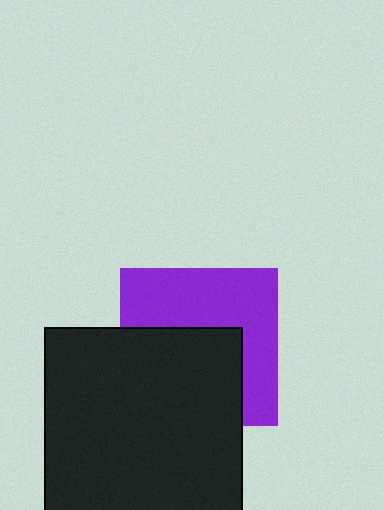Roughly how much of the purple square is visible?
About half of it is visible (roughly 51%).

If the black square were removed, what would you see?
You would see the complete purple square.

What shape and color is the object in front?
The object in front is a black square.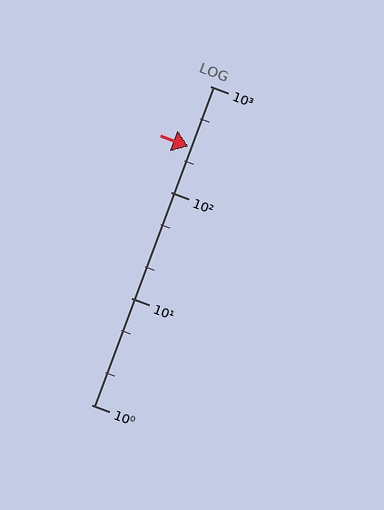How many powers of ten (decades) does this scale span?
The scale spans 3 decades, from 1 to 1000.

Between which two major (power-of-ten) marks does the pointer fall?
The pointer is between 100 and 1000.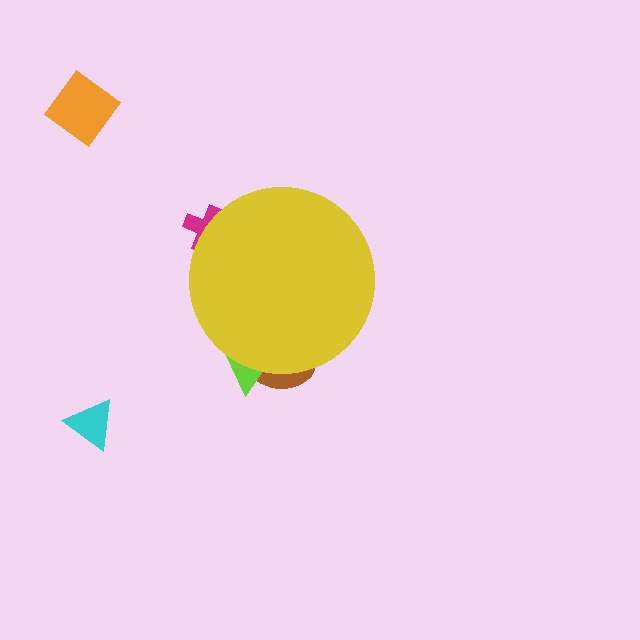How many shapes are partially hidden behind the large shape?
3 shapes are partially hidden.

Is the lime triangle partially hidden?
Yes, the lime triangle is partially hidden behind the yellow circle.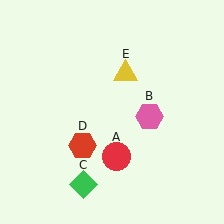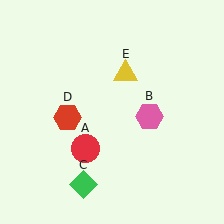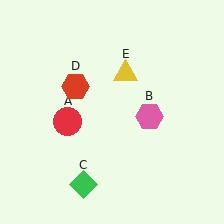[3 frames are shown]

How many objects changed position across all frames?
2 objects changed position: red circle (object A), red hexagon (object D).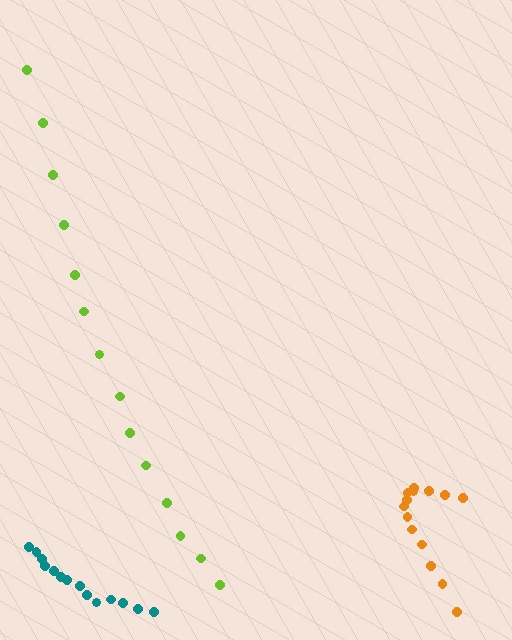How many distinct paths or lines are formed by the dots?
There are 3 distinct paths.